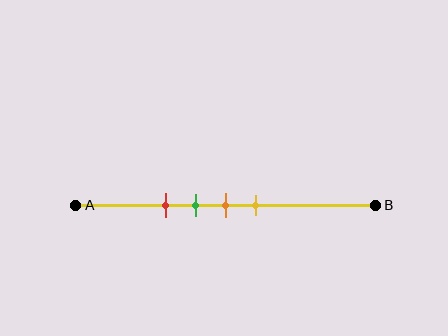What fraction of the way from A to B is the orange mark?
The orange mark is approximately 50% (0.5) of the way from A to B.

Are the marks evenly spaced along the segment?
Yes, the marks are approximately evenly spaced.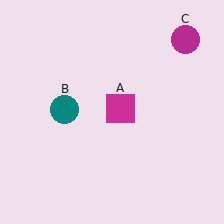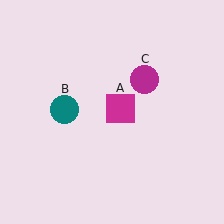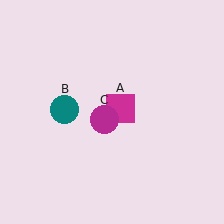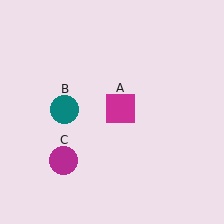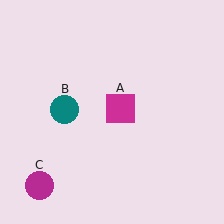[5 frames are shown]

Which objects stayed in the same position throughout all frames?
Magenta square (object A) and teal circle (object B) remained stationary.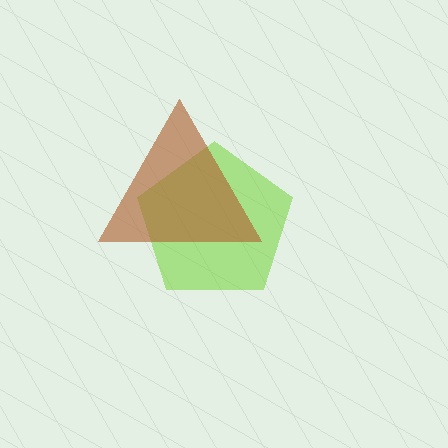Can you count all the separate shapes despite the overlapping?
Yes, there are 2 separate shapes.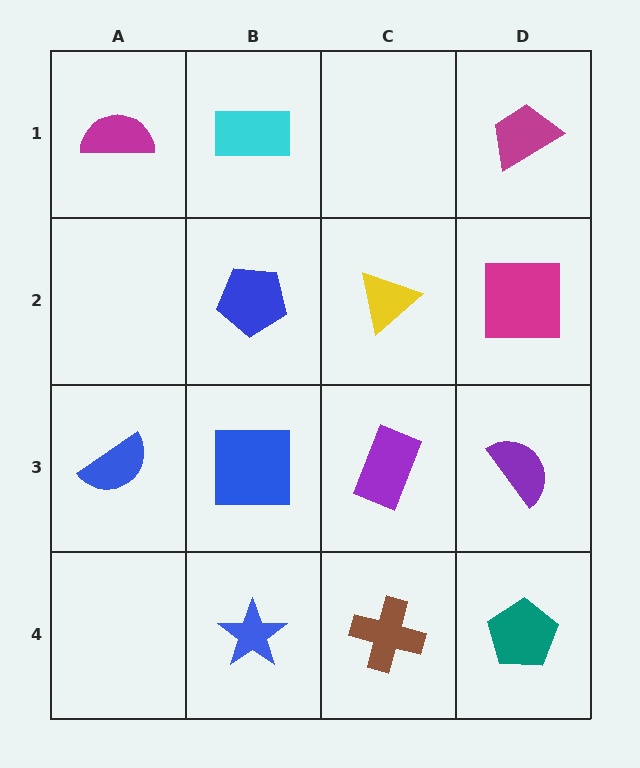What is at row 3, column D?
A purple semicircle.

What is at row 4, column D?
A teal pentagon.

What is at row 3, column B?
A blue square.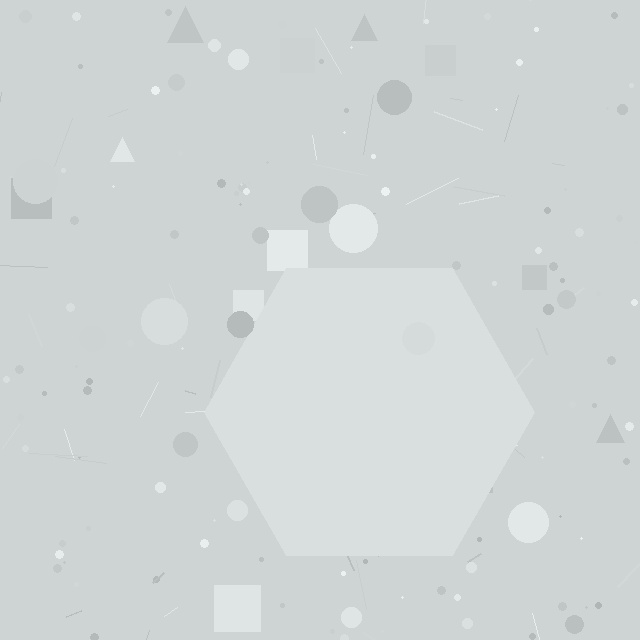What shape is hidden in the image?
A hexagon is hidden in the image.